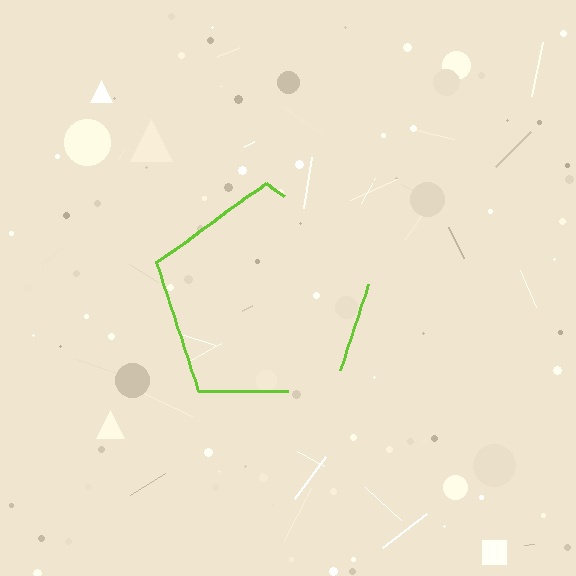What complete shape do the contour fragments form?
The contour fragments form a pentagon.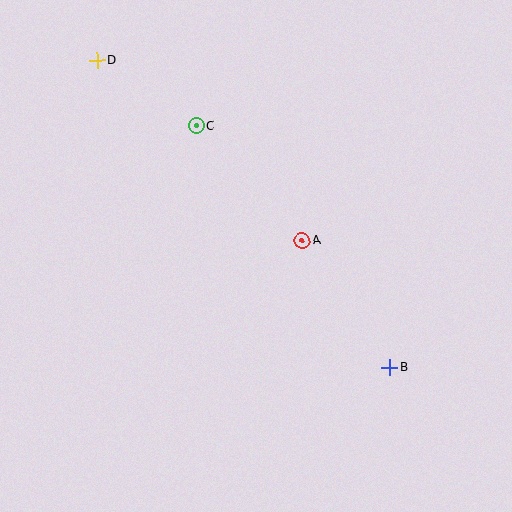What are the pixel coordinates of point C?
Point C is at (196, 126).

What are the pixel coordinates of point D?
Point D is at (97, 60).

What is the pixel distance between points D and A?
The distance between D and A is 273 pixels.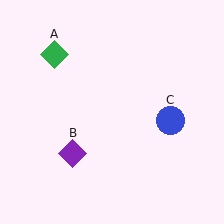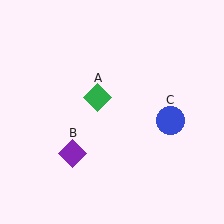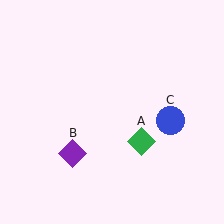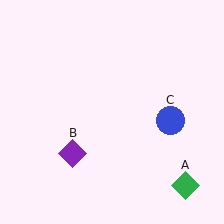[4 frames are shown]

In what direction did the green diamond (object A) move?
The green diamond (object A) moved down and to the right.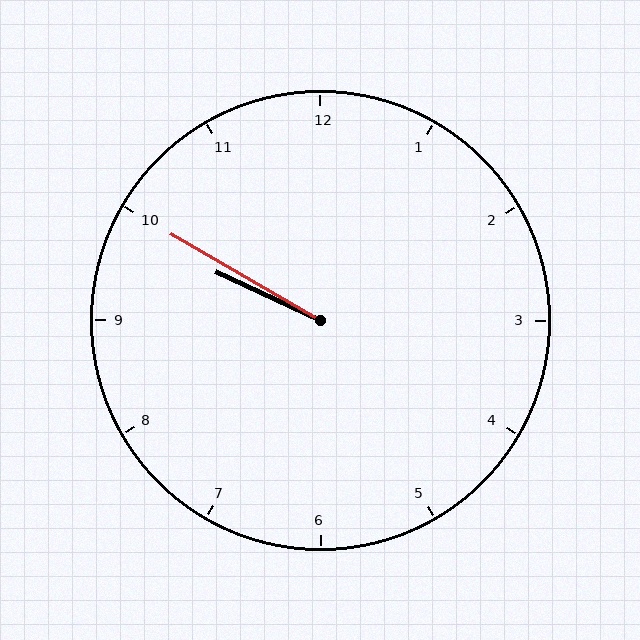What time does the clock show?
9:50.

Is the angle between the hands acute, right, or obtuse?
It is acute.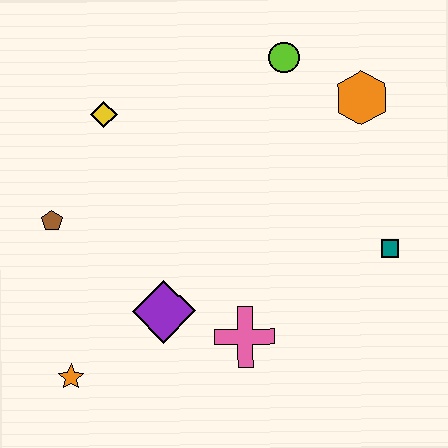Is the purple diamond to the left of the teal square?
Yes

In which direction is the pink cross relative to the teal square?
The pink cross is to the left of the teal square.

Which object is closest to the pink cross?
The purple diamond is closest to the pink cross.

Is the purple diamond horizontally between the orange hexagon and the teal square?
No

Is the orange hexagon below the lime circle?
Yes